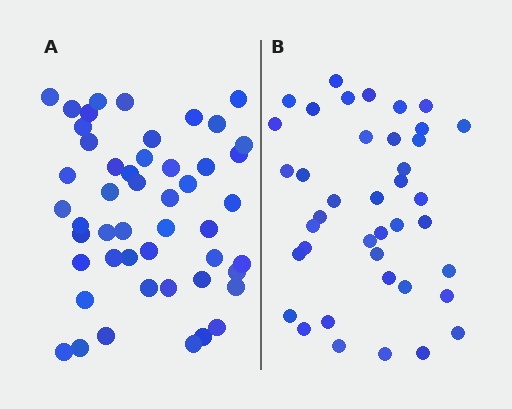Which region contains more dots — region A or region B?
Region A (the left region) has more dots.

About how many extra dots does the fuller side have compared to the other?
Region A has roughly 8 or so more dots than region B.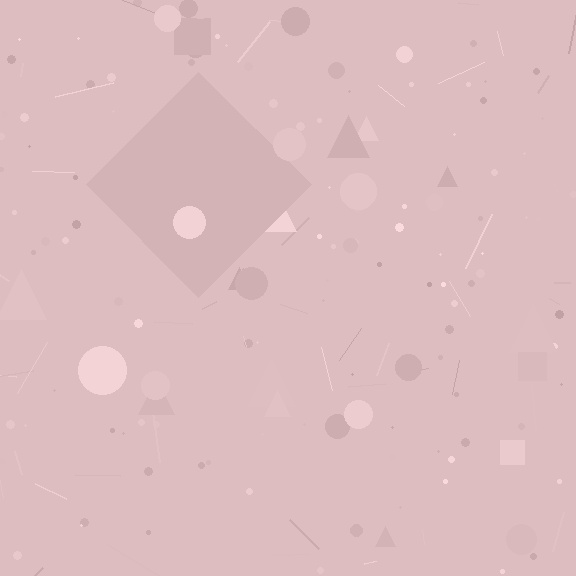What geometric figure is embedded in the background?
A diamond is embedded in the background.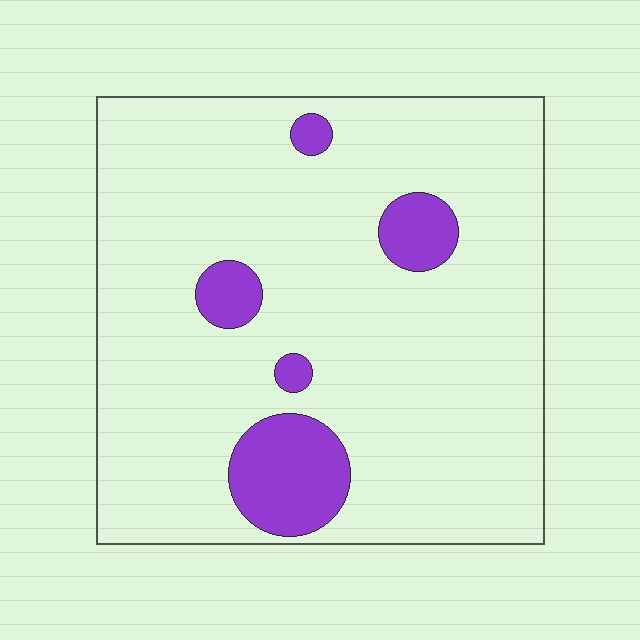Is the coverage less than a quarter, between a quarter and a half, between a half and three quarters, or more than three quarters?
Less than a quarter.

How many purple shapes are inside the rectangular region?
5.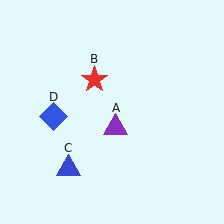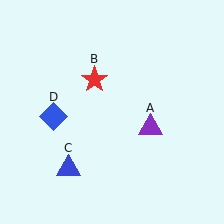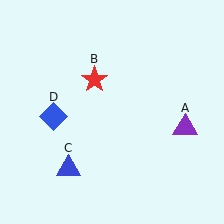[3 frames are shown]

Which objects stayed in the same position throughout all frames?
Red star (object B) and blue triangle (object C) and blue diamond (object D) remained stationary.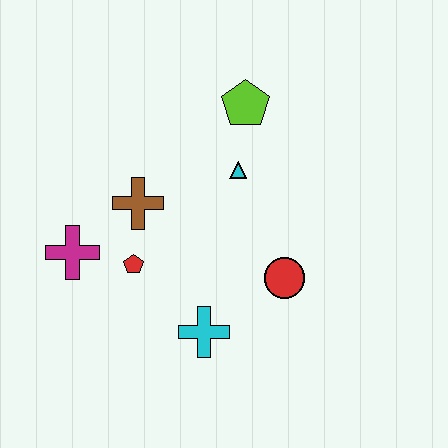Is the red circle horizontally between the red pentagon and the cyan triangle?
No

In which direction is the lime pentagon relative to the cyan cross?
The lime pentagon is above the cyan cross.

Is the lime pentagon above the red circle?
Yes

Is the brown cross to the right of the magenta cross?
Yes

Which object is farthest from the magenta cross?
The lime pentagon is farthest from the magenta cross.